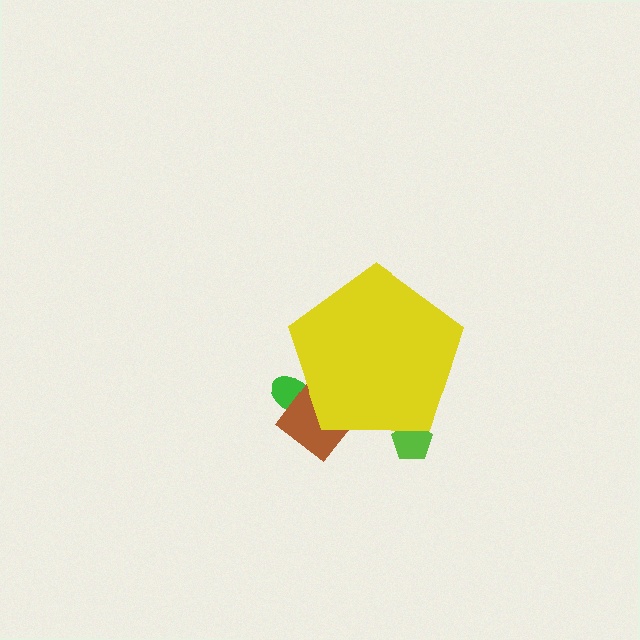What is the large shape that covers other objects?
A yellow pentagon.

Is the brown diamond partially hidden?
Yes, the brown diamond is partially hidden behind the yellow pentagon.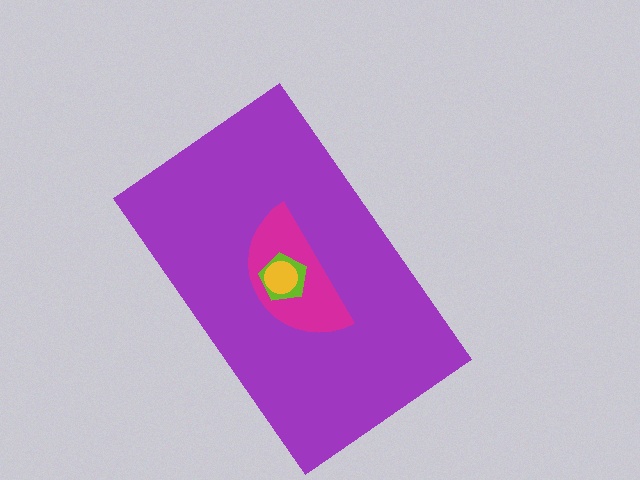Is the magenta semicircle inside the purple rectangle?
Yes.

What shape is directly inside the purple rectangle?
The magenta semicircle.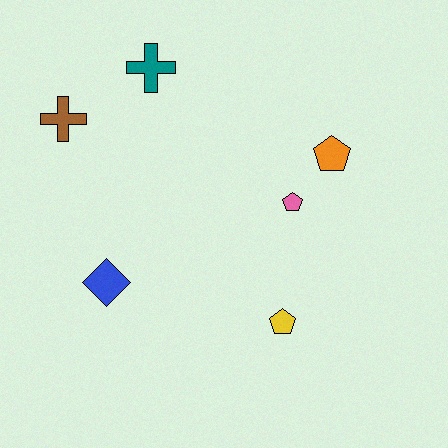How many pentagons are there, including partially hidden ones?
There are 3 pentagons.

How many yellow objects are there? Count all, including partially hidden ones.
There is 1 yellow object.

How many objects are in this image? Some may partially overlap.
There are 6 objects.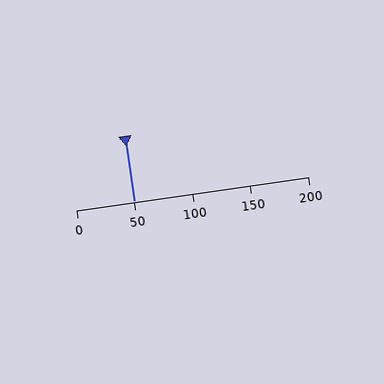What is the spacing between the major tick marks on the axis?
The major ticks are spaced 50 apart.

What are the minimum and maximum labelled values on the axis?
The axis runs from 0 to 200.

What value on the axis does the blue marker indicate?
The marker indicates approximately 50.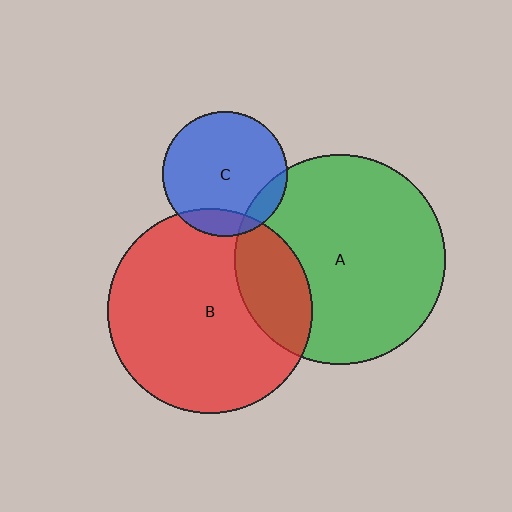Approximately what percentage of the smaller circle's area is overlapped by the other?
Approximately 20%.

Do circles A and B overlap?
Yes.